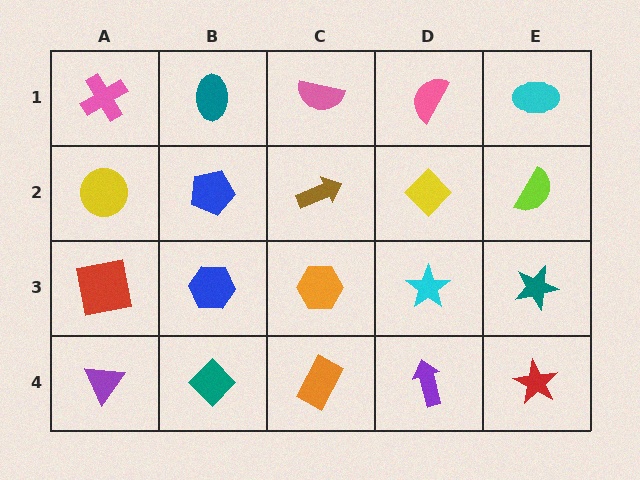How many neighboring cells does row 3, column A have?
3.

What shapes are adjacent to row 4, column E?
A teal star (row 3, column E), a purple arrow (row 4, column D).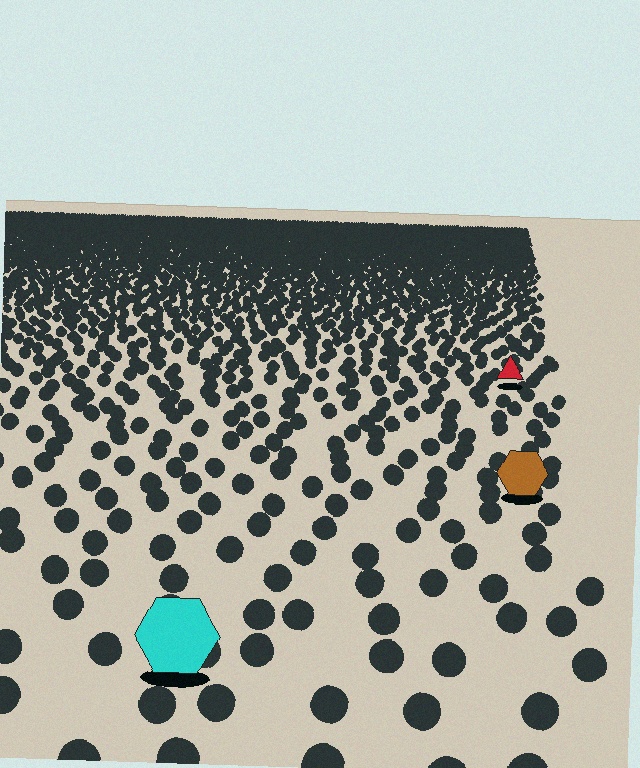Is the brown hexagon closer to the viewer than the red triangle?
Yes. The brown hexagon is closer — you can tell from the texture gradient: the ground texture is coarser near it.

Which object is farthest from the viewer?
The red triangle is farthest from the viewer. It appears smaller and the ground texture around it is denser.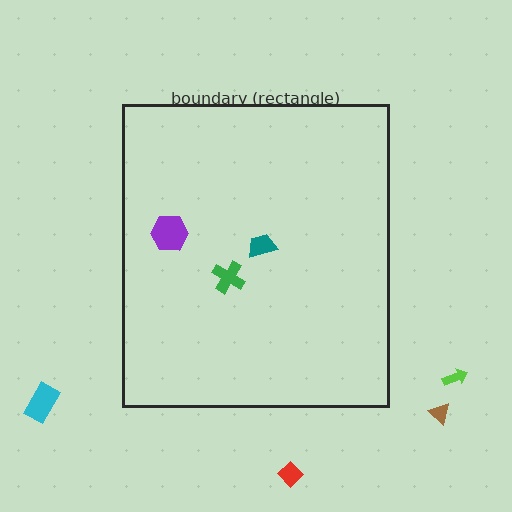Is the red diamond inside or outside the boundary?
Outside.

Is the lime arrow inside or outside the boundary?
Outside.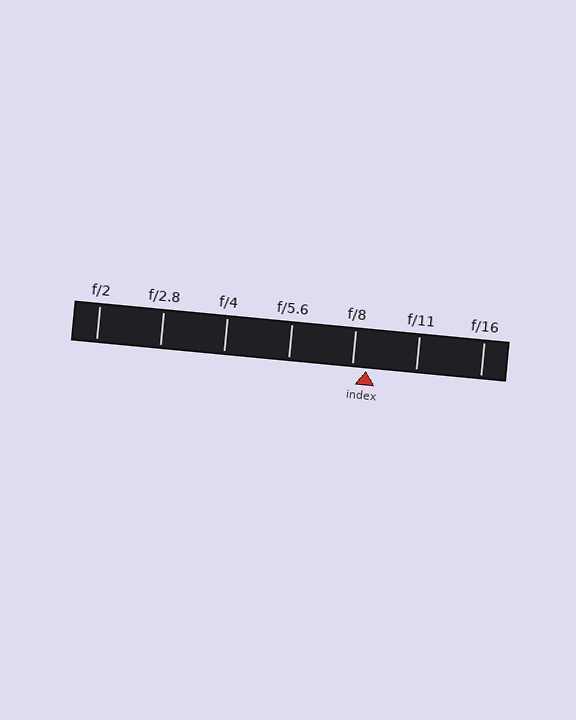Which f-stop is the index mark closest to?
The index mark is closest to f/8.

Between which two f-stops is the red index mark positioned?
The index mark is between f/8 and f/11.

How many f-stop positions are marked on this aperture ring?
There are 7 f-stop positions marked.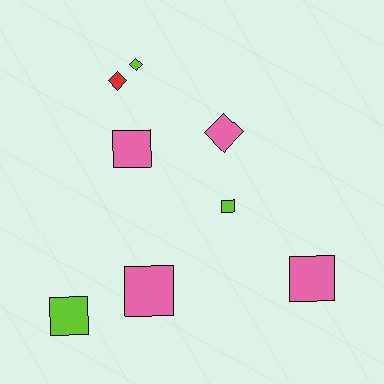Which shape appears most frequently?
Square, with 5 objects.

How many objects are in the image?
There are 8 objects.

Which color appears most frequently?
Pink, with 4 objects.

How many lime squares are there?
There are 2 lime squares.